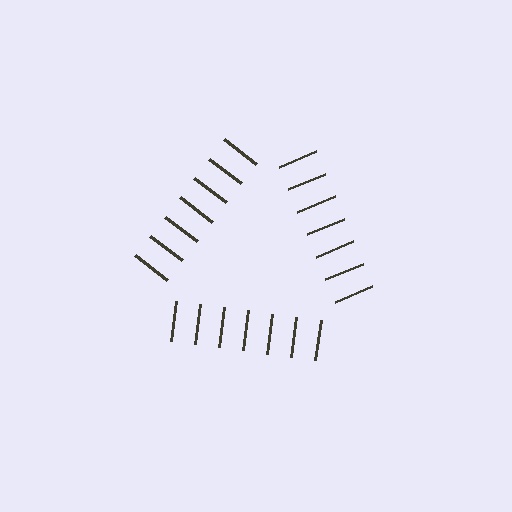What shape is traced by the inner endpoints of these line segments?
An illusory triangle — the line segments terminate on its edges but no continuous stroke is drawn.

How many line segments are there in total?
21 — 7 along each of the 3 edges.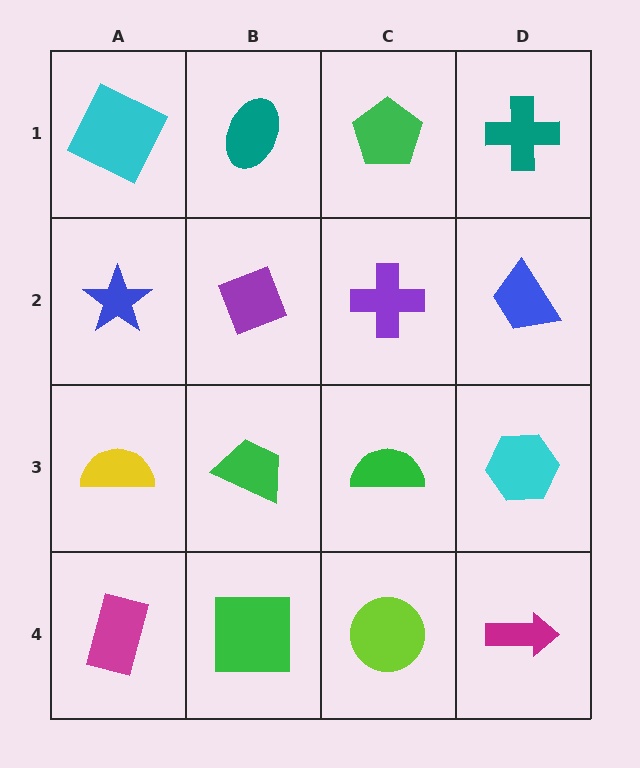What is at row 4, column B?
A green square.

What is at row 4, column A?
A magenta rectangle.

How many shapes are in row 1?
4 shapes.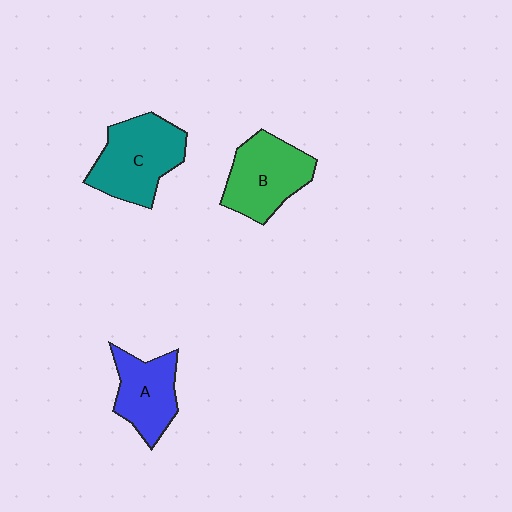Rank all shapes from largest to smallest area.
From largest to smallest: C (teal), B (green), A (blue).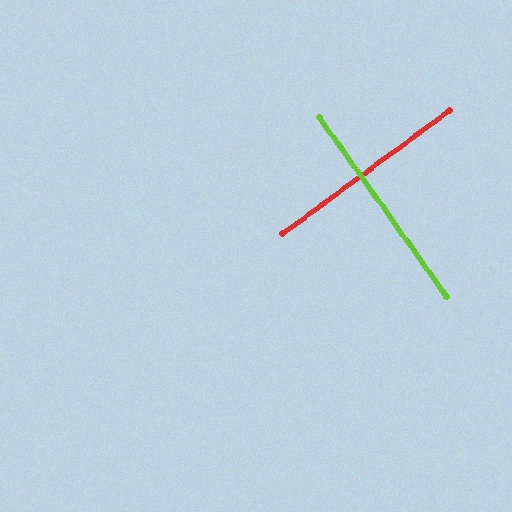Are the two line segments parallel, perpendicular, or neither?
Perpendicular — they meet at approximately 89°.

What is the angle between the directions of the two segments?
Approximately 89 degrees.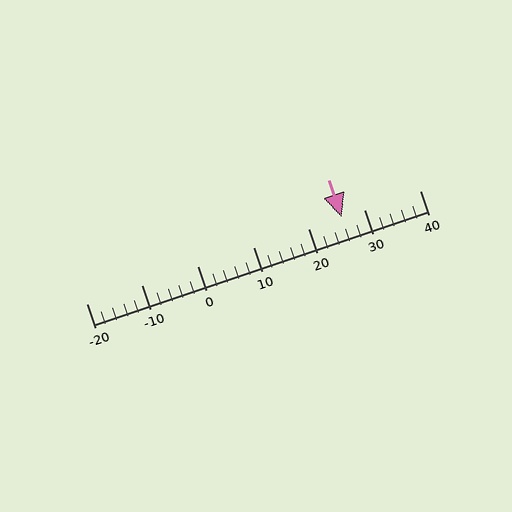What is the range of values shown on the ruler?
The ruler shows values from -20 to 40.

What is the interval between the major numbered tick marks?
The major tick marks are spaced 10 units apart.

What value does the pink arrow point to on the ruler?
The pink arrow points to approximately 26.